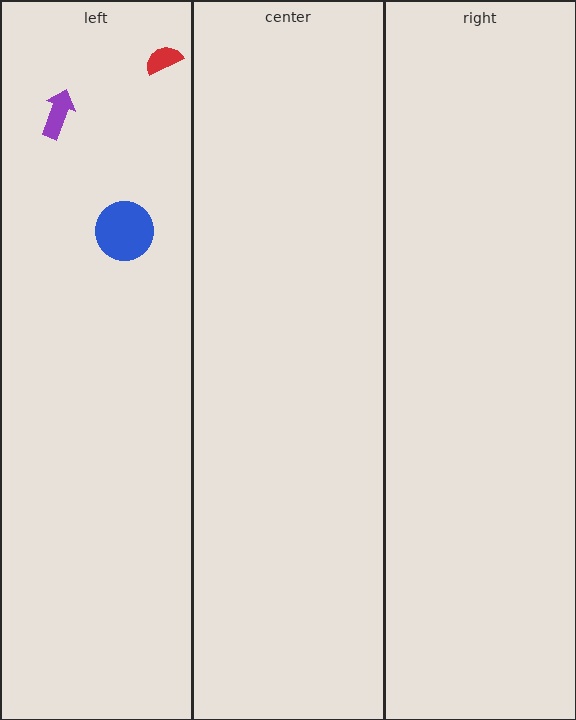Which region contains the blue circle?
The left region.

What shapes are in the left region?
The red semicircle, the blue circle, the purple arrow.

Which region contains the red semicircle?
The left region.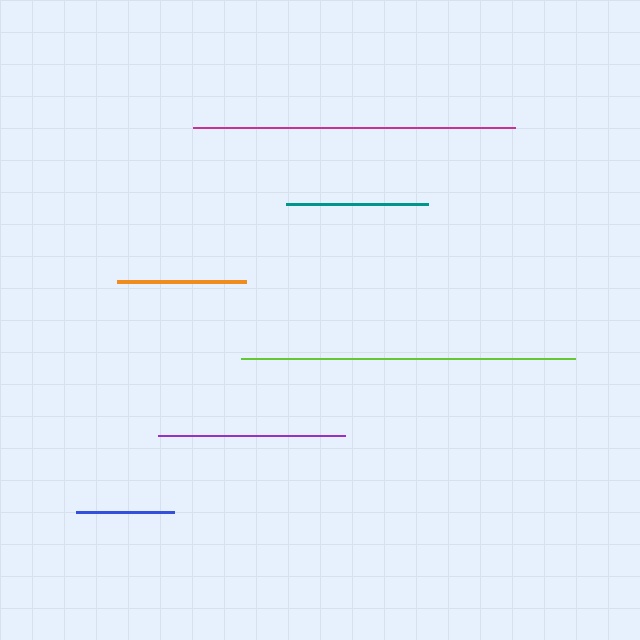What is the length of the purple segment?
The purple segment is approximately 187 pixels long.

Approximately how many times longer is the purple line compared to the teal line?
The purple line is approximately 1.3 times the length of the teal line.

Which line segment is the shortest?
The blue line is the shortest at approximately 98 pixels.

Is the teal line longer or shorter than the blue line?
The teal line is longer than the blue line.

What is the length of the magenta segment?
The magenta segment is approximately 322 pixels long.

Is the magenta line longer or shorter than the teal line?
The magenta line is longer than the teal line.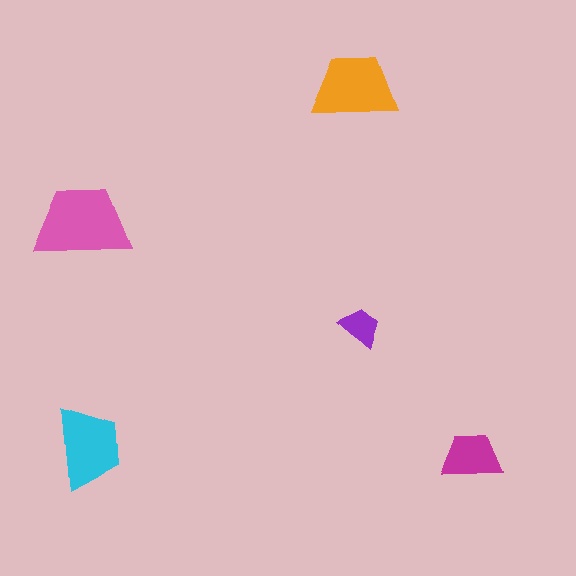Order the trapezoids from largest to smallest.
the pink one, the orange one, the cyan one, the magenta one, the purple one.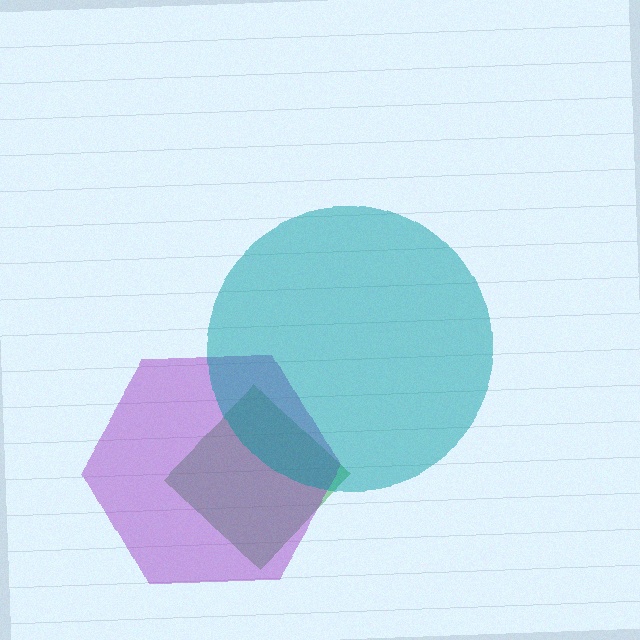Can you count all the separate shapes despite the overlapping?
Yes, there are 3 separate shapes.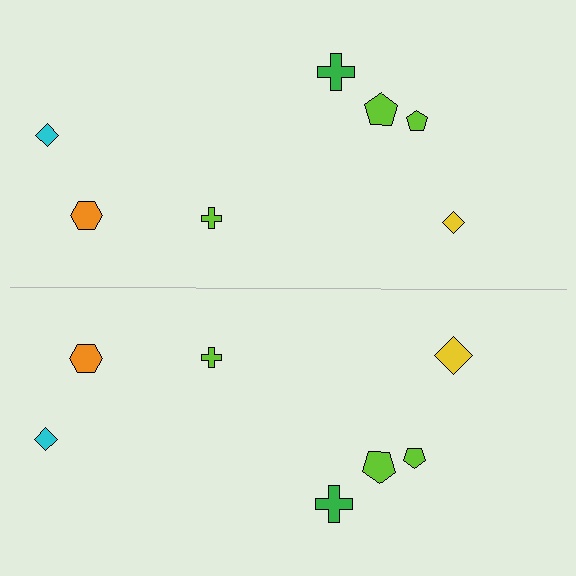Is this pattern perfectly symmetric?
No, the pattern is not perfectly symmetric. The yellow diamond on the bottom side has a different size than its mirror counterpart.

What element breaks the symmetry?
The yellow diamond on the bottom side has a different size than its mirror counterpart.